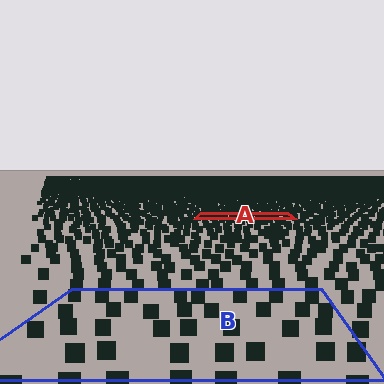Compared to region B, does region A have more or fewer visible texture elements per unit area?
Region A has more texture elements per unit area — they are packed more densely because it is farther away.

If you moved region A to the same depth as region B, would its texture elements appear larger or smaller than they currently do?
They would appear larger. At a closer depth, the same texture elements are projected at a bigger on-screen size.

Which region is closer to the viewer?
Region B is closer. The texture elements there are larger and more spread out.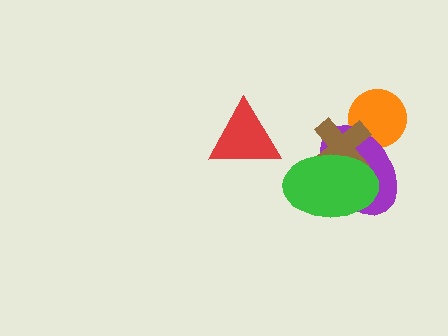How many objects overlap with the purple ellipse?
3 objects overlap with the purple ellipse.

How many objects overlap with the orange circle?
2 objects overlap with the orange circle.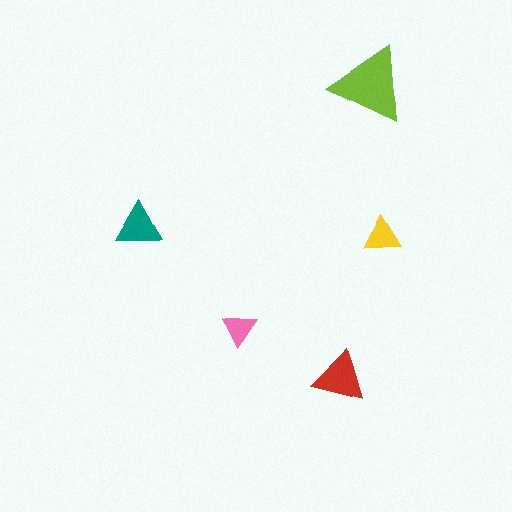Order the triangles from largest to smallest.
the lime one, the red one, the teal one, the yellow one, the pink one.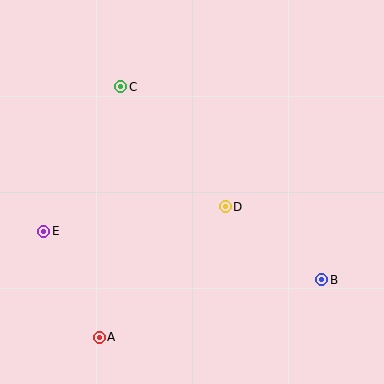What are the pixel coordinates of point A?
Point A is at (99, 337).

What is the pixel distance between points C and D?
The distance between C and D is 159 pixels.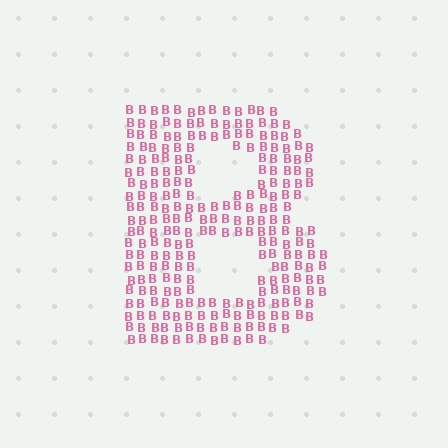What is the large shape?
The large shape is the letter B.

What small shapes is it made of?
It is made of small letter B's.